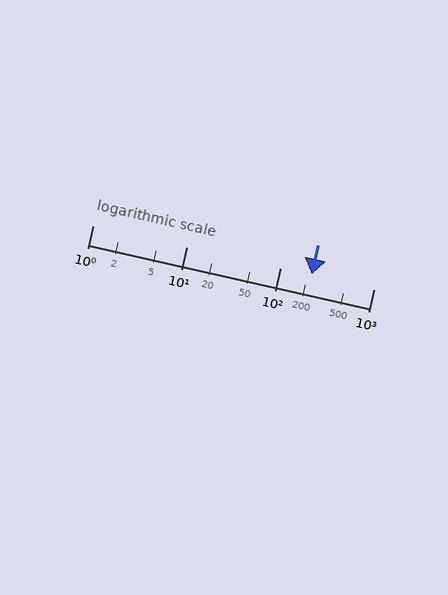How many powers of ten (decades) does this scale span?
The scale spans 3 decades, from 1 to 1000.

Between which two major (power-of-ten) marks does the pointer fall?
The pointer is between 100 and 1000.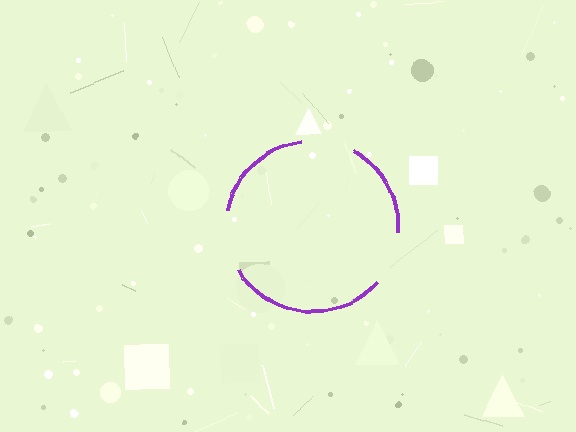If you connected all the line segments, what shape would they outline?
They would outline a circle.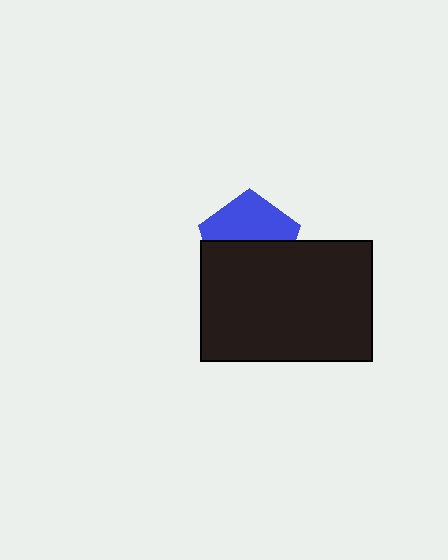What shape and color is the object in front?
The object in front is a black rectangle.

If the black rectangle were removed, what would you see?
You would see the complete blue pentagon.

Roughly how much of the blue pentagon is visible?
About half of it is visible (roughly 48%).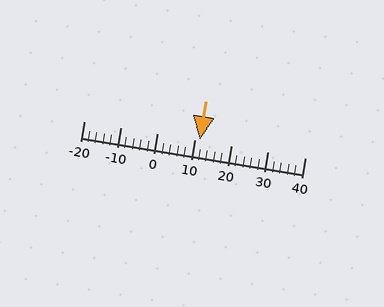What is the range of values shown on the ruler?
The ruler shows values from -20 to 40.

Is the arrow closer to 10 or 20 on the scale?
The arrow is closer to 10.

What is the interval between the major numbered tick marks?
The major tick marks are spaced 10 units apart.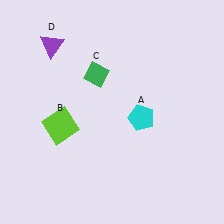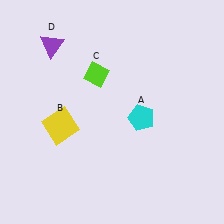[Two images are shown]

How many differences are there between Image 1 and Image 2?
There are 2 differences between the two images.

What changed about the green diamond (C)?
In Image 1, C is green. In Image 2, it changed to lime.